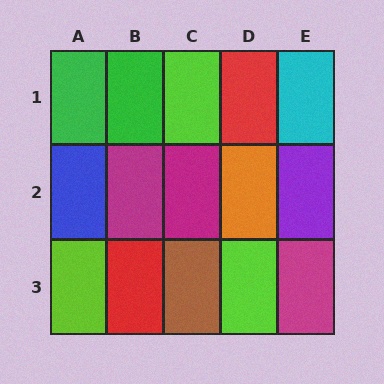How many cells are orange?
1 cell is orange.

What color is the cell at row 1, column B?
Green.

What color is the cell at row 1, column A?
Green.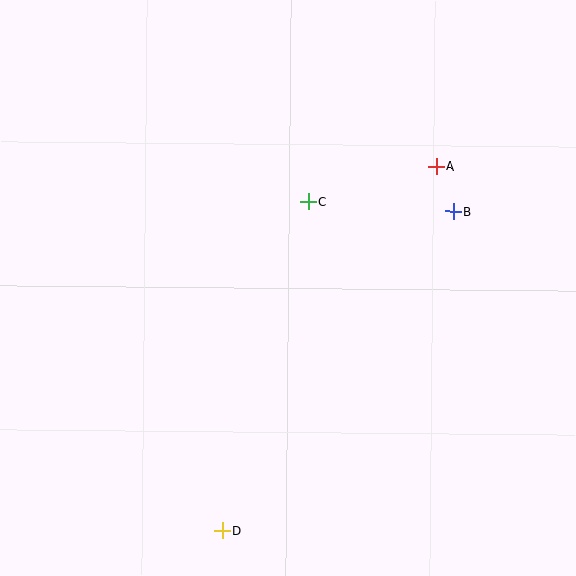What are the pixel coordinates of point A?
Point A is at (437, 167).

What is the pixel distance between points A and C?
The distance between A and C is 133 pixels.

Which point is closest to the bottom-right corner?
Point D is closest to the bottom-right corner.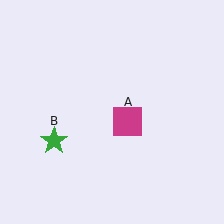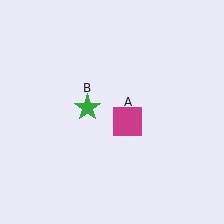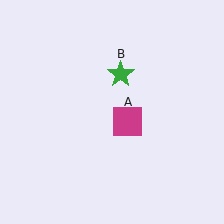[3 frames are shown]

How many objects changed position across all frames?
1 object changed position: green star (object B).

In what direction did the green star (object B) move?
The green star (object B) moved up and to the right.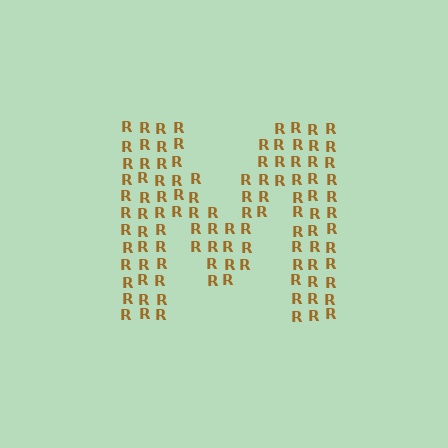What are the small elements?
The small elements are letter R's.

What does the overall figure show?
The overall figure shows the letter M.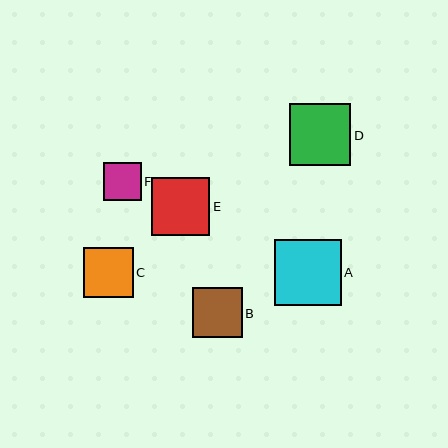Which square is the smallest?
Square F is the smallest with a size of approximately 38 pixels.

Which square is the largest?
Square A is the largest with a size of approximately 66 pixels.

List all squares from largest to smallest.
From largest to smallest: A, D, E, C, B, F.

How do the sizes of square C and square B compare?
Square C and square B are approximately the same size.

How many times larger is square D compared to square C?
Square D is approximately 1.2 times the size of square C.